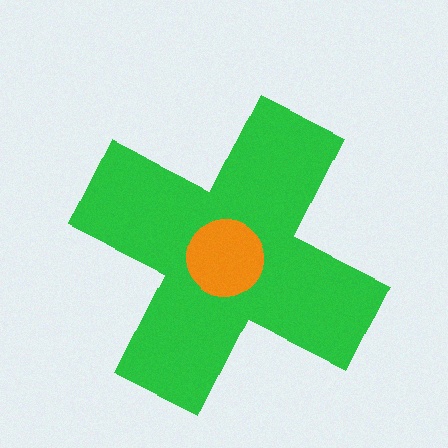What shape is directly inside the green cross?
The orange circle.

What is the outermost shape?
The green cross.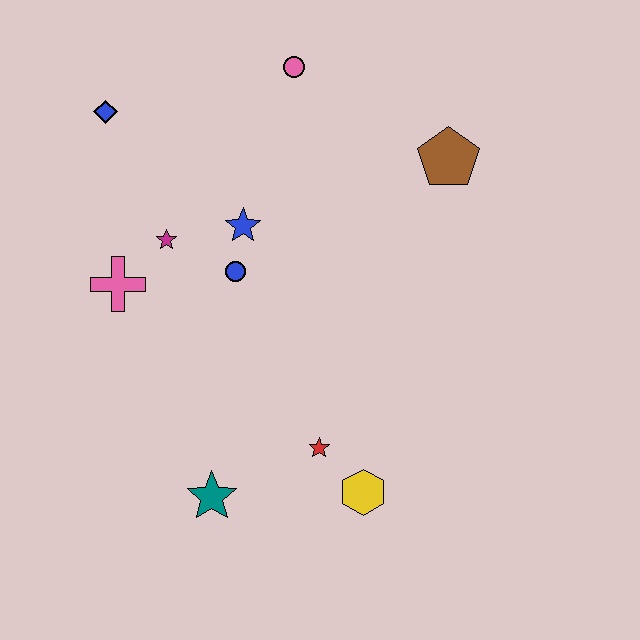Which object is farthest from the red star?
The blue diamond is farthest from the red star.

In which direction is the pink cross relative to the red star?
The pink cross is to the left of the red star.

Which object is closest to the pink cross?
The magenta star is closest to the pink cross.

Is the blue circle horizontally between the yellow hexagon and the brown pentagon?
No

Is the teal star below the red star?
Yes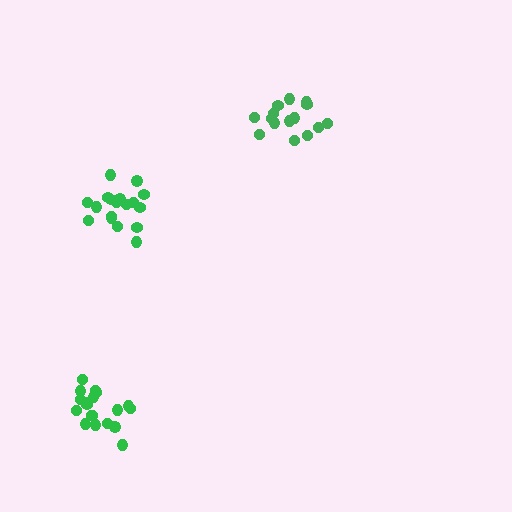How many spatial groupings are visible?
There are 3 spatial groupings.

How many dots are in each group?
Group 1: 15 dots, Group 2: 19 dots, Group 3: 19 dots (53 total).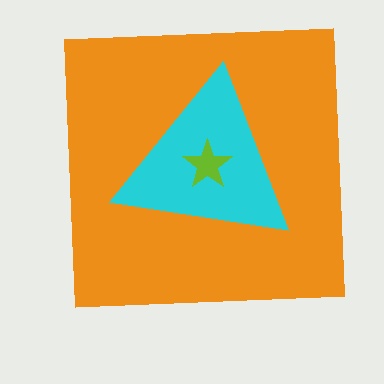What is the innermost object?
The lime star.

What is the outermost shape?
The orange square.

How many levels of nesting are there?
3.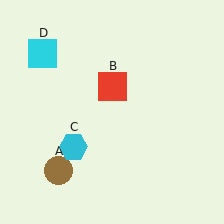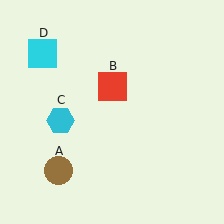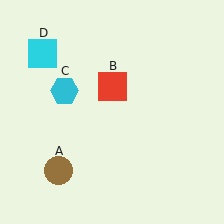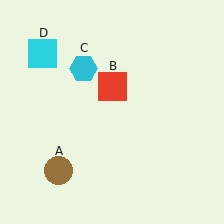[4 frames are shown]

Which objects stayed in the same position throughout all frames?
Brown circle (object A) and red square (object B) and cyan square (object D) remained stationary.